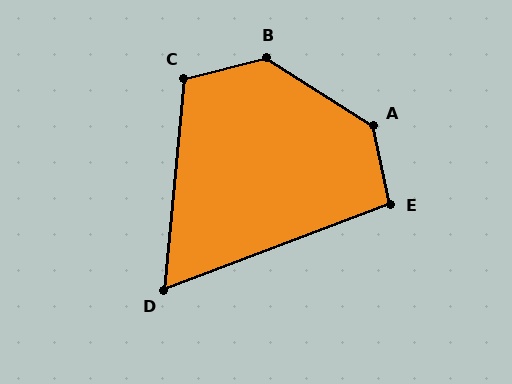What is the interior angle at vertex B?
Approximately 134 degrees (obtuse).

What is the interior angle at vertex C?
Approximately 109 degrees (obtuse).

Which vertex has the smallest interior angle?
D, at approximately 64 degrees.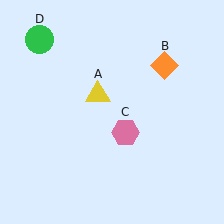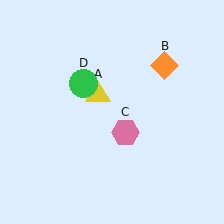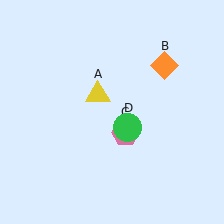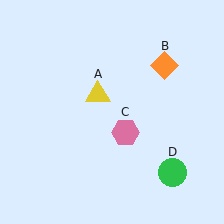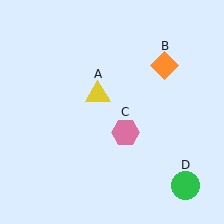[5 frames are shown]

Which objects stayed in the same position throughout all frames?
Yellow triangle (object A) and orange diamond (object B) and pink hexagon (object C) remained stationary.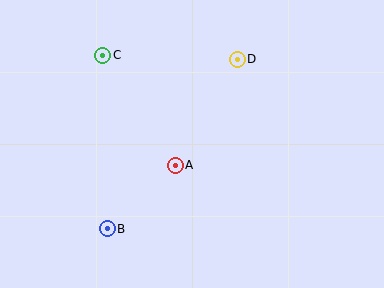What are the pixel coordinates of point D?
Point D is at (237, 59).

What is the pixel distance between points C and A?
The distance between C and A is 132 pixels.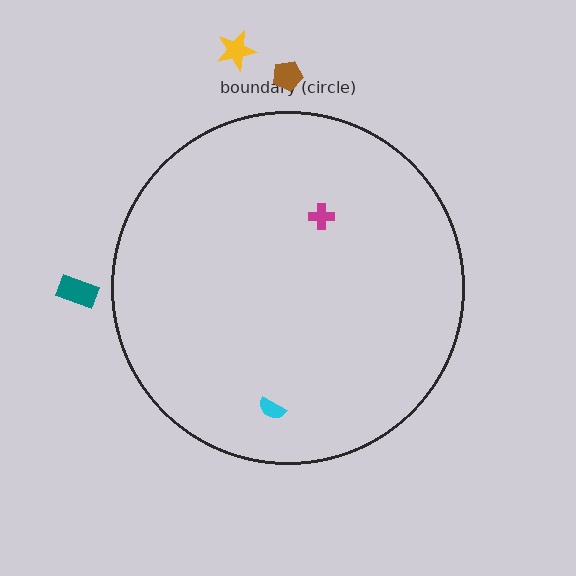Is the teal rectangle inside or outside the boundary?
Outside.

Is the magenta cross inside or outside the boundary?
Inside.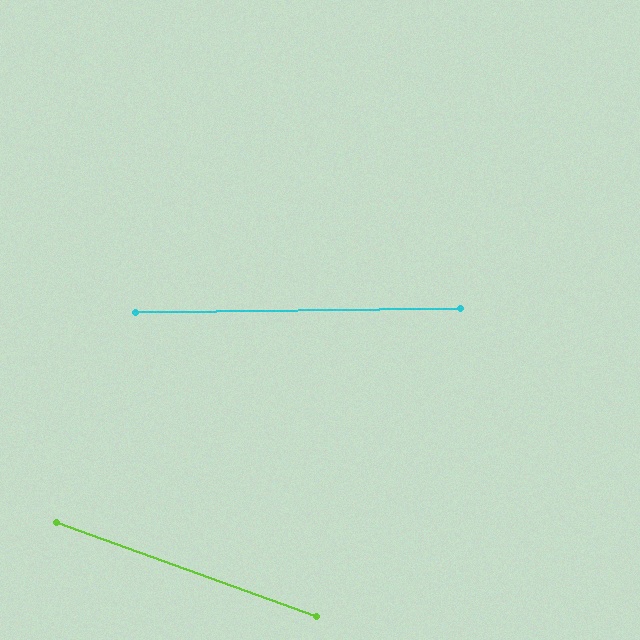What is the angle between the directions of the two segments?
Approximately 21 degrees.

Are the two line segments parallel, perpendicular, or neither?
Neither parallel nor perpendicular — they differ by about 21°.